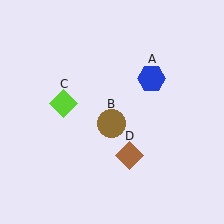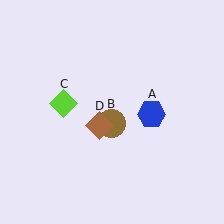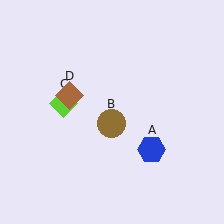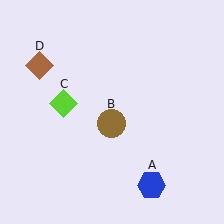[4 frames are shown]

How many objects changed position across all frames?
2 objects changed position: blue hexagon (object A), brown diamond (object D).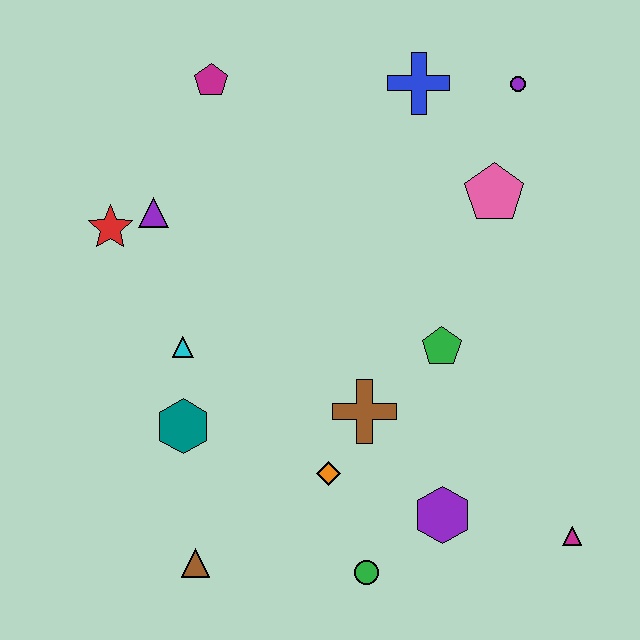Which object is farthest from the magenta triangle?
The magenta pentagon is farthest from the magenta triangle.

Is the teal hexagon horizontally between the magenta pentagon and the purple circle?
No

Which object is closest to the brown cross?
The orange diamond is closest to the brown cross.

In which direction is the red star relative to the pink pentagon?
The red star is to the left of the pink pentagon.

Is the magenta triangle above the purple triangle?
No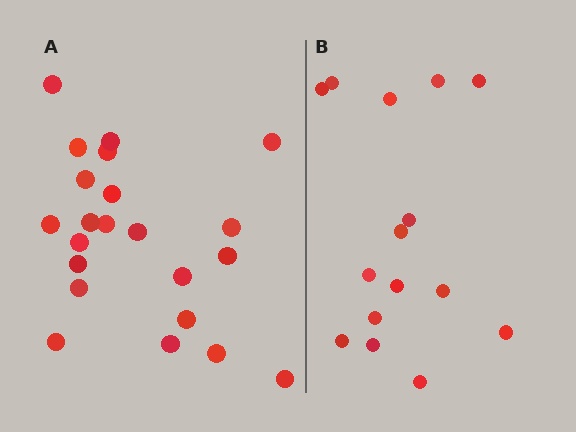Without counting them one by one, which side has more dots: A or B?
Region A (the left region) has more dots.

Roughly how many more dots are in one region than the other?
Region A has roughly 8 or so more dots than region B.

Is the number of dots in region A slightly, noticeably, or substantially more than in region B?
Region A has substantially more. The ratio is roughly 1.5 to 1.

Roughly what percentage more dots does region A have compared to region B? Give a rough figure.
About 45% more.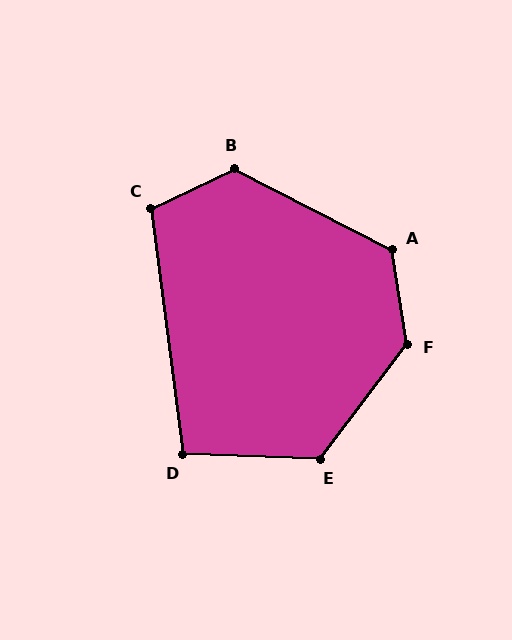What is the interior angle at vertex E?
Approximately 125 degrees (obtuse).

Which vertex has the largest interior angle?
F, at approximately 134 degrees.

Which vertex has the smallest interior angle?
D, at approximately 99 degrees.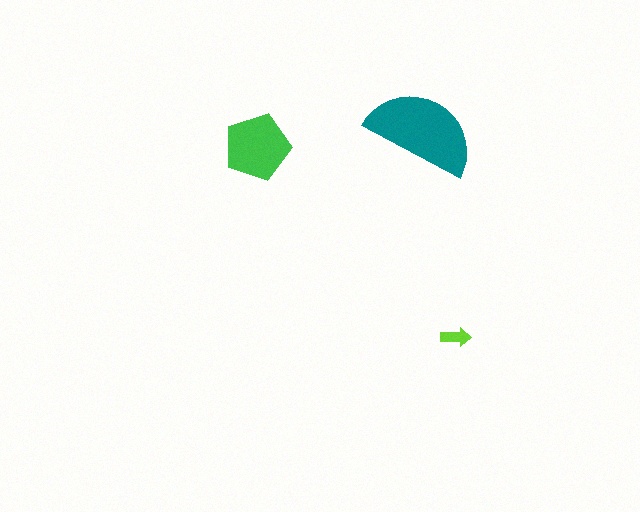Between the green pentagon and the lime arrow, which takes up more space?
The green pentagon.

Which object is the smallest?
The lime arrow.